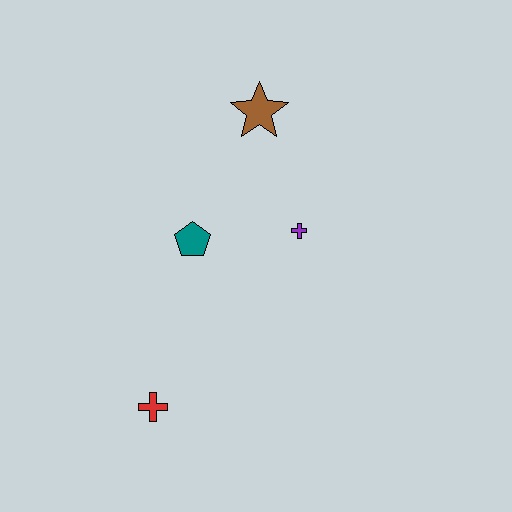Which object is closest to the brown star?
The purple cross is closest to the brown star.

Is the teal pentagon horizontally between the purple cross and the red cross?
Yes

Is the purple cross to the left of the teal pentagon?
No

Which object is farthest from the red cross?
The brown star is farthest from the red cross.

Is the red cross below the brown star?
Yes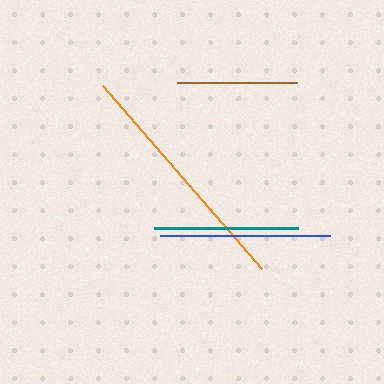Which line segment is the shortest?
The brown line is the shortest at approximately 120 pixels.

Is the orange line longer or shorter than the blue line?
The orange line is longer than the blue line.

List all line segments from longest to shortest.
From longest to shortest: orange, blue, teal, brown.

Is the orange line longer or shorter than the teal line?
The orange line is longer than the teal line.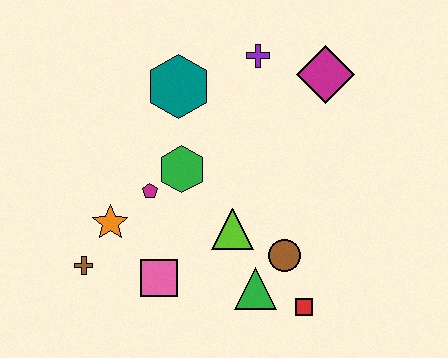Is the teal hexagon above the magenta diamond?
No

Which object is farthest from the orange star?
The magenta diamond is farthest from the orange star.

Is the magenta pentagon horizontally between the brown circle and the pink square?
No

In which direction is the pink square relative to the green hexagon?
The pink square is below the green hexagon.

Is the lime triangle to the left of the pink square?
No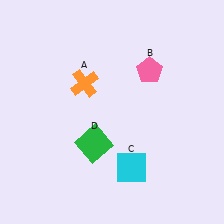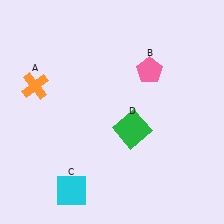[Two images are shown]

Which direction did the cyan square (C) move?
The cyan square (C) moved left.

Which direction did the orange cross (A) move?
The orange cross (A) moved left.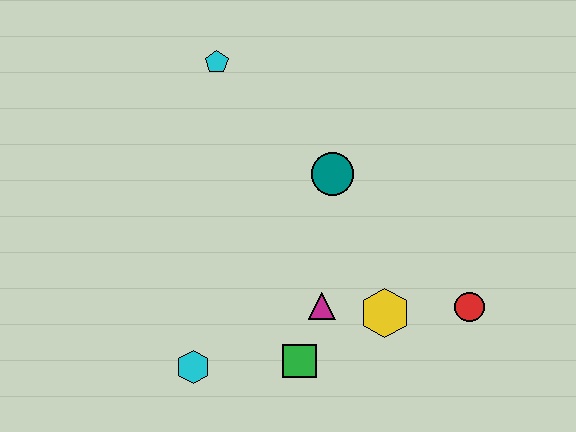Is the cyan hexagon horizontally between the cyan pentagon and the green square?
No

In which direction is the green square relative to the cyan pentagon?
The green square is below the cyan pentagon.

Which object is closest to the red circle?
The yellow hexagon is closest to the red circle.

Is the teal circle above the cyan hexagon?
Yes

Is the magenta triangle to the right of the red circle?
No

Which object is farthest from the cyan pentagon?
The red circle is farthest from the cyan pentagon.